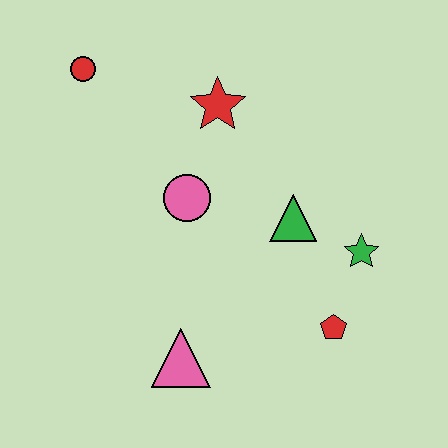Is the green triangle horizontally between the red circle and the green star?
Yes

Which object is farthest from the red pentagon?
The red circle is farthest from the red pentagon.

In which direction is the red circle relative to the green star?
The red circle is to the left of the green star.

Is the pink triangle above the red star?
No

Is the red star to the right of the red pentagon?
No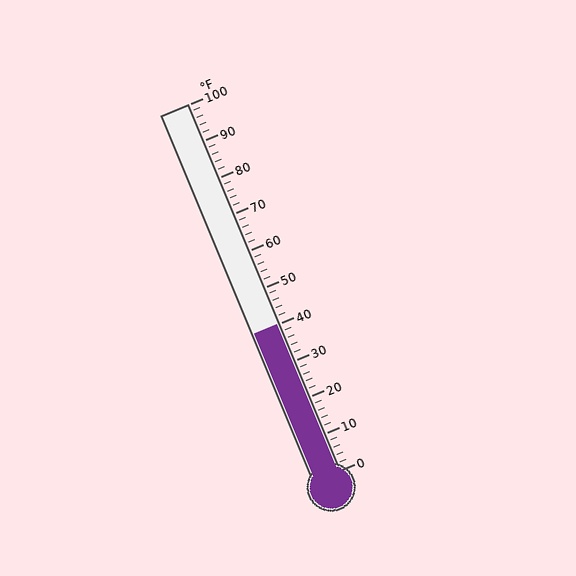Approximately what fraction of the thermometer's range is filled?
The thermometer is filled to approximately 40% of its range.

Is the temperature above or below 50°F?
The temperature is below 50°F.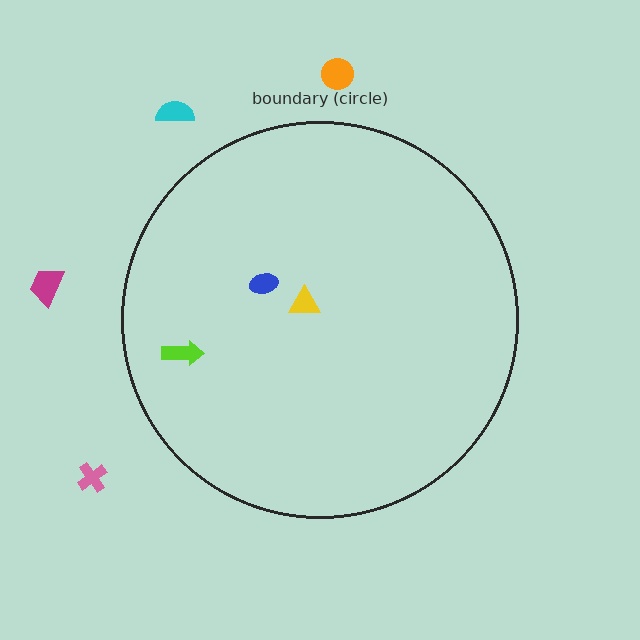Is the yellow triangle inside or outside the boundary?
Inside.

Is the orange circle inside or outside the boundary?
Outside.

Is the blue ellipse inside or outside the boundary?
Inside.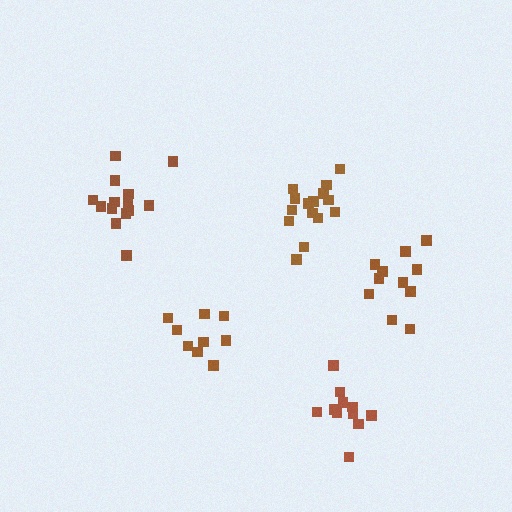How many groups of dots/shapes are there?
There are 5 groups.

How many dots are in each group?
Group 1: 15 dots, Group 2: 9 dots, Group 3: 11 dots, Group 4: 14 dots, Group 5: 11 dots (60 total).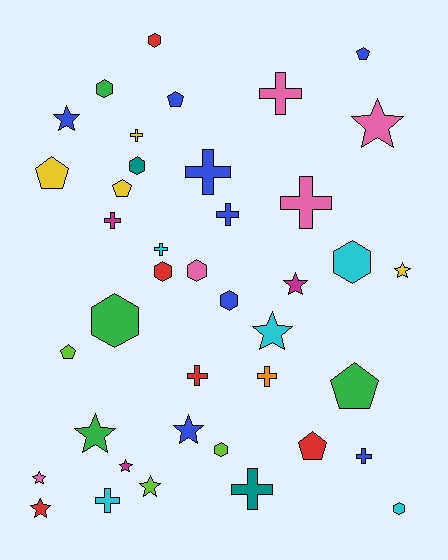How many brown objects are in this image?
There are no brown objects.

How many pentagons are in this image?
There are 7 pentagons.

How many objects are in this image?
There are 40 objects.